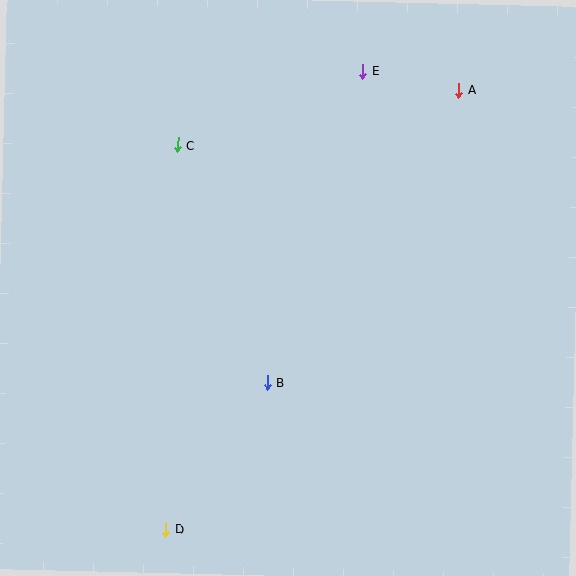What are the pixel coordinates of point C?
Point C is at (178, 145).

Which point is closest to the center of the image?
Point B at (267, 382) is closest to the center.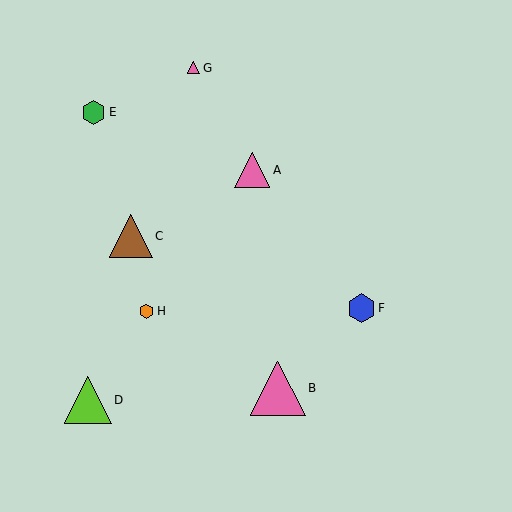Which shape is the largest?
The pink triangle (labeled B) is the largest.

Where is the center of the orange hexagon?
The center of the orange hexagon is at (147, 311).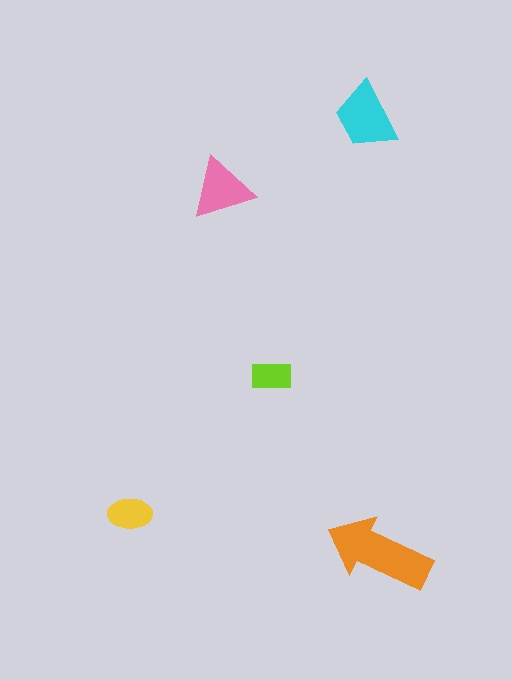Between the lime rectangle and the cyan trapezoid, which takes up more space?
The cyan trapezoid.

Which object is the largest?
The orange arrow.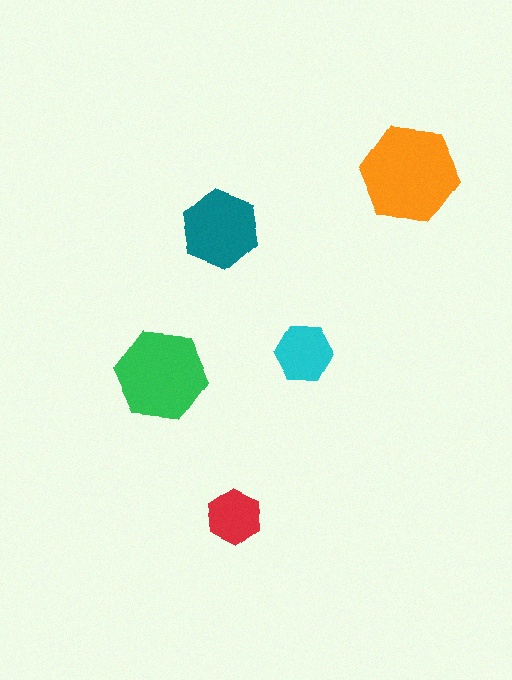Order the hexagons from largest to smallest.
the orange one, the green one, the teal one, the cyan one, the red one.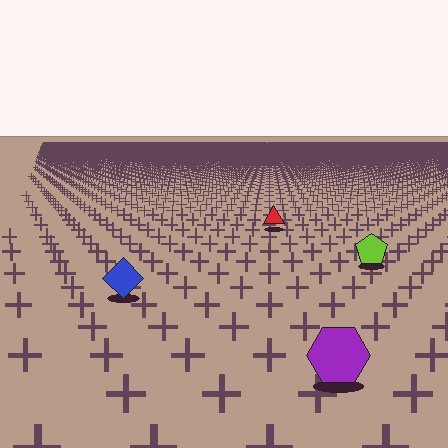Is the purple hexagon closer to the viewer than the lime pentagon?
Yes. The purple hexagon is closer — you can tell from the texture gradient: the ground texture is coarser near it.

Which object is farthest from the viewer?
The red triangle is farthest from the viewer. It appears smaller and the ground texture around it is denser.